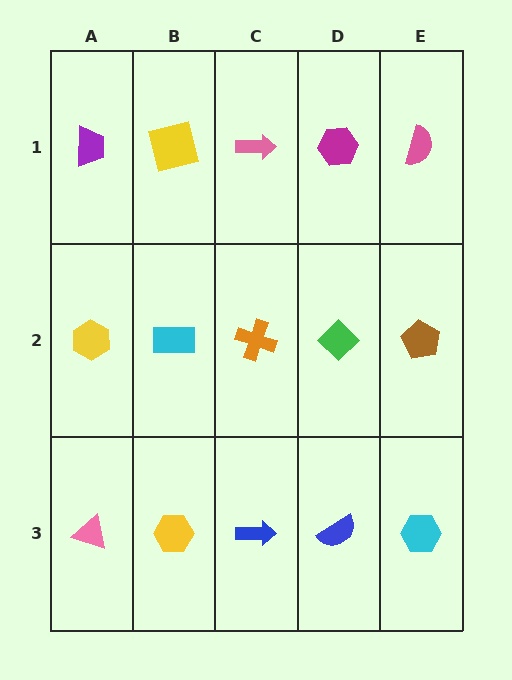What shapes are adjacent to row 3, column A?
A yellow hexagon (row 2, column A), a yellow hexagon (row 3, column B).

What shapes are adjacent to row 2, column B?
A yellow square (row 1, column B), a yellow hexagon (row 3, column B), a yellow hexagon (row 2, column A), an orange cross (row 2, column C).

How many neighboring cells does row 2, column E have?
3.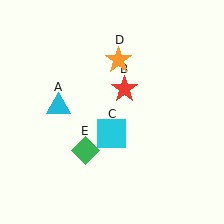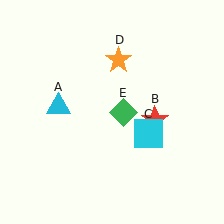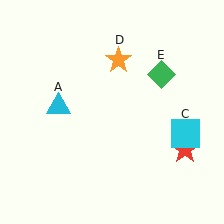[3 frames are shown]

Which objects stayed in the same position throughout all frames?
Cyan triangle (object A) and orange star (object D) remained stationary.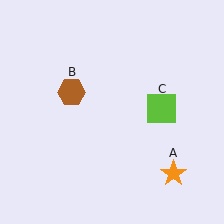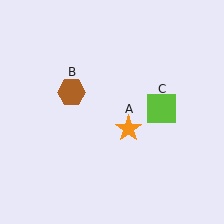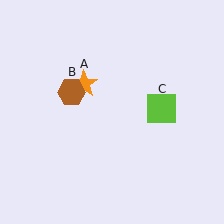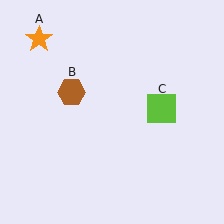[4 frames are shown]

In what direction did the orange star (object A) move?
The orange star (object A) moved up and to the left.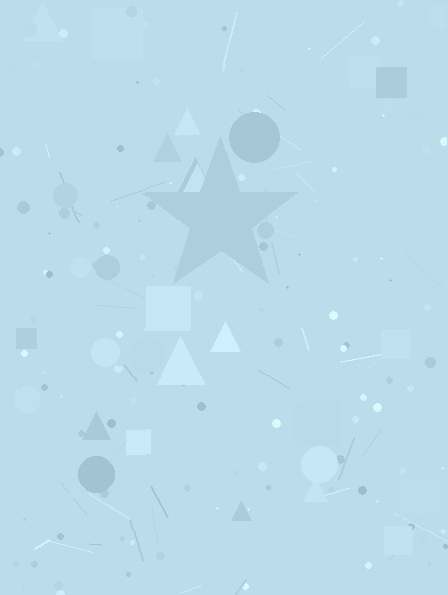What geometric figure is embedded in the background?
A star is embedded in the background.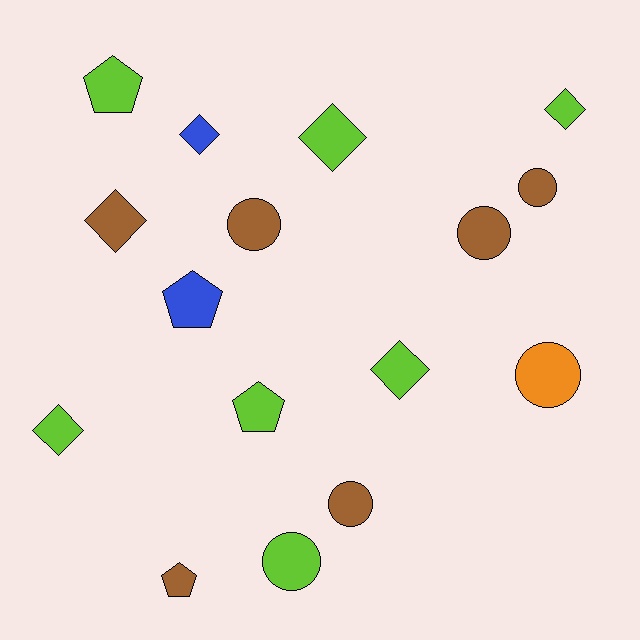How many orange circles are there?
There is 1 orange circle.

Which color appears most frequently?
Lime, with 7 objects.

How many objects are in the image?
There are 16 objects.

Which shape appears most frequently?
Diamond, with 6 objects.